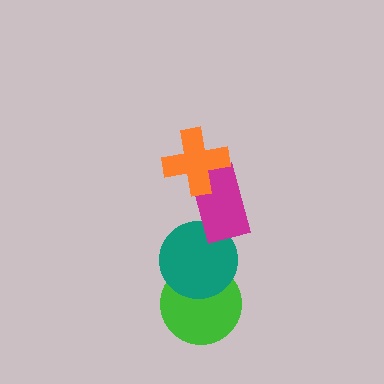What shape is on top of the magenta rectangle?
The orange cross is on top of the magenta rectangle.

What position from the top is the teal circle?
The teal circle is 3rd from the top.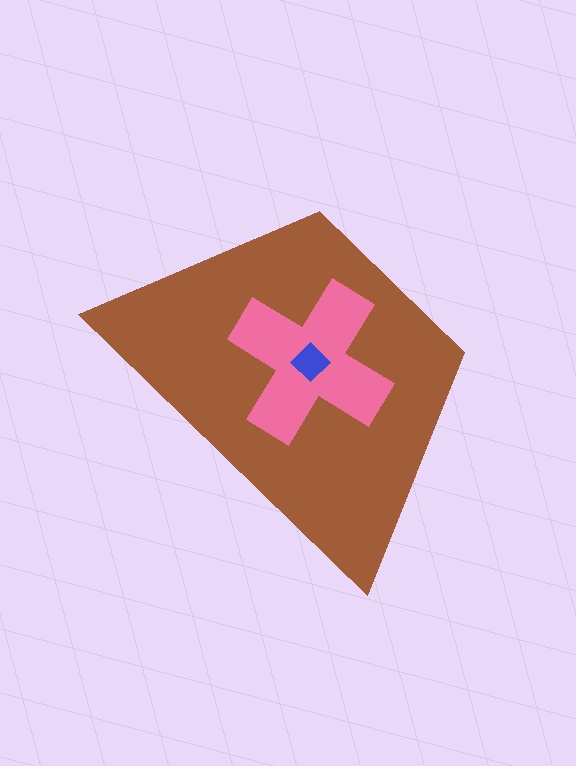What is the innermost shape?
The blue diamond.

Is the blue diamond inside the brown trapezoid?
Yes.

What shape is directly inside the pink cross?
The blue diamond.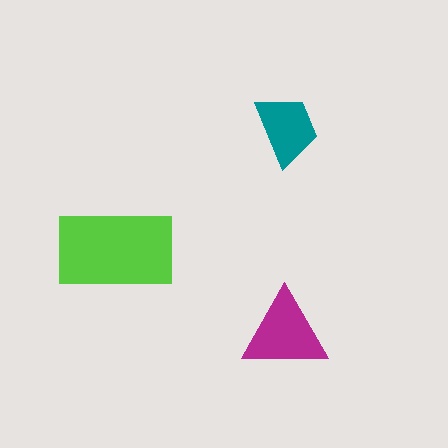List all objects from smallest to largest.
The teal trapezoid, the magenta triangle, the lime rectangle.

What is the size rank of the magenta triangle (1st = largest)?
2nd.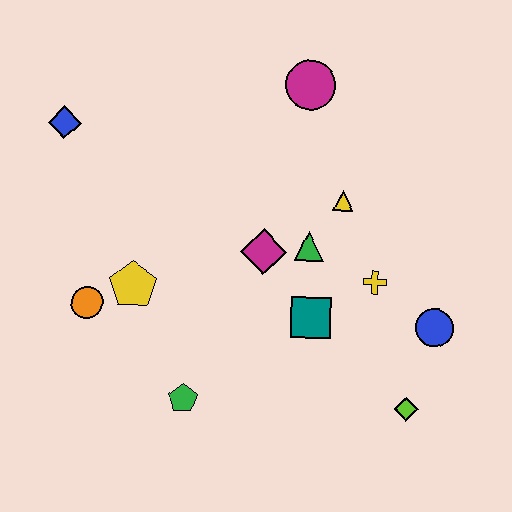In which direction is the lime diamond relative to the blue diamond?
The lime diamond is to the right of the blue diamond.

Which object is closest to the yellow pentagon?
The orange circle is closest to the yellow pentagon.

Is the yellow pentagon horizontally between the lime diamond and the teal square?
No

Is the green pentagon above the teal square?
No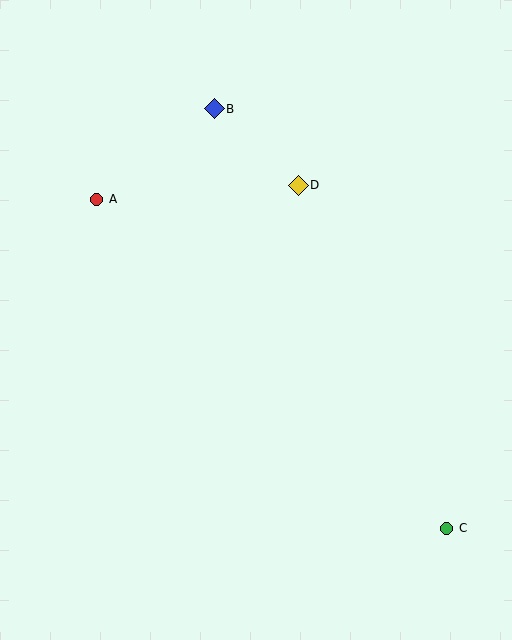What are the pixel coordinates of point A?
Point A is at (97, 199).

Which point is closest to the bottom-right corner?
Point C is closest to the bottom-right corner.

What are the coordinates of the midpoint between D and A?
The midpoint between D and A is at (197, 192).